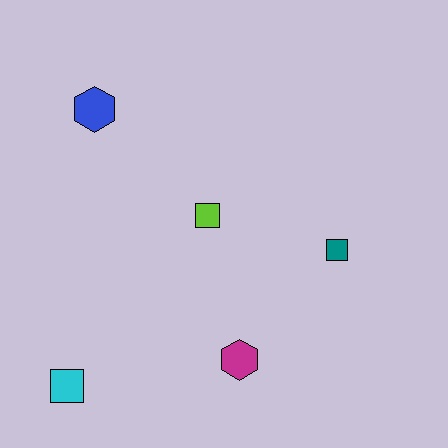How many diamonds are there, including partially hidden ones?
There are no diamonds.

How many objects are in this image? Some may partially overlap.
There are 5 objects.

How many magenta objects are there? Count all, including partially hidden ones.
There is 1 magenta object.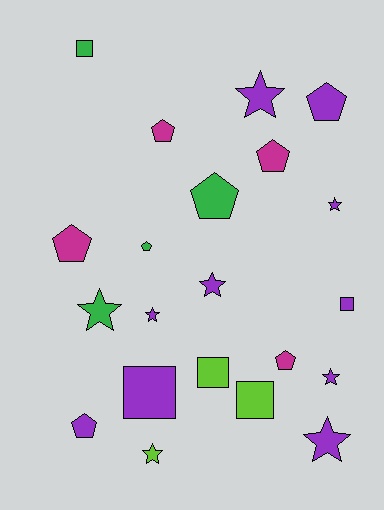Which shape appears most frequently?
Star, with 8 objects.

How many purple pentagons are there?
There are 2 purple pentagons.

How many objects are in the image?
There are 21 objects.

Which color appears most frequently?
Purple, with 10 objects.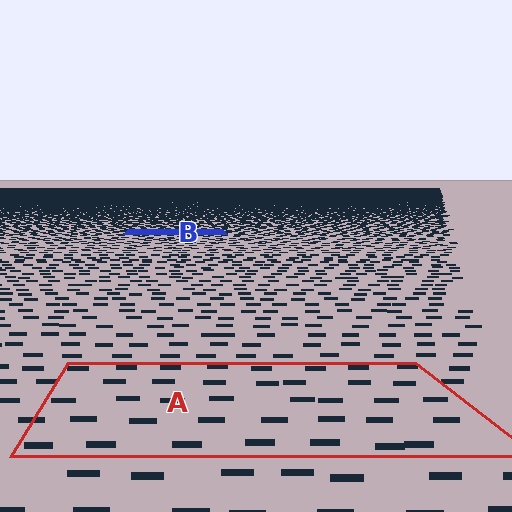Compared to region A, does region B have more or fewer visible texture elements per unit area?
Region B has more texture elements per unit area — they are packed more densely because it is farther away.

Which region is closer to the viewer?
Region A is closer. The texture elements there are larger and more spread out.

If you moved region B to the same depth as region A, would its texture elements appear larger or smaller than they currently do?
They would appear larger. At a closer depth, the same texture elements are projected at a bigger on-screen size.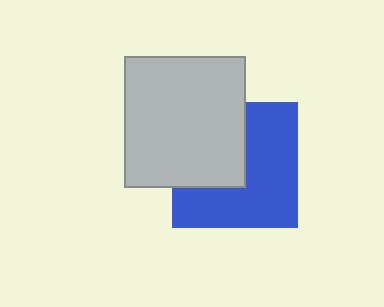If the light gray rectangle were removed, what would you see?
You would see the complete blue square.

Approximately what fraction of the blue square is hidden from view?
Roughly 40% of the blue square is hidden behind the light gray rectangle.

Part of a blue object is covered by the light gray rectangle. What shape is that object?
It is a square.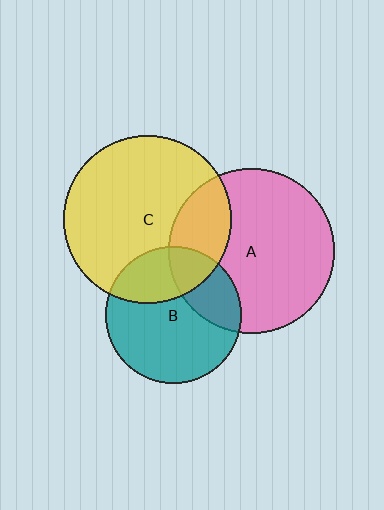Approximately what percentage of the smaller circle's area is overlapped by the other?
Approximately 30%.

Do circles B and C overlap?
Yes.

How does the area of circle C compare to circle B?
Approximately 1.5 times.